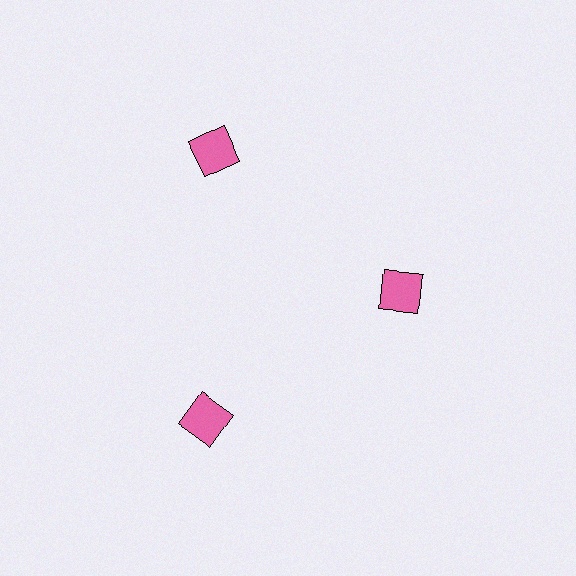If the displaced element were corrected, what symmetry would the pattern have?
It would have 3-fold rotational symmetry — the pattern would map onto itself every 120 degrees.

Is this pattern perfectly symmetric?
No. The 3 pink squares are arranged in a ring, but one element near the 3 o'clock position is pulled inward toward the center, breaking the 3-fold rotational symmetry.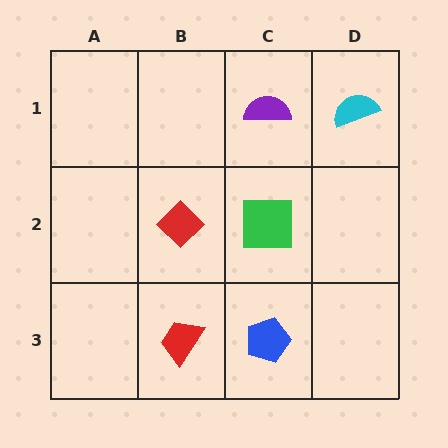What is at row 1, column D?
A cyan semicircle.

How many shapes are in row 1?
2 shapes.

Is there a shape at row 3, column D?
No, that cell is empty.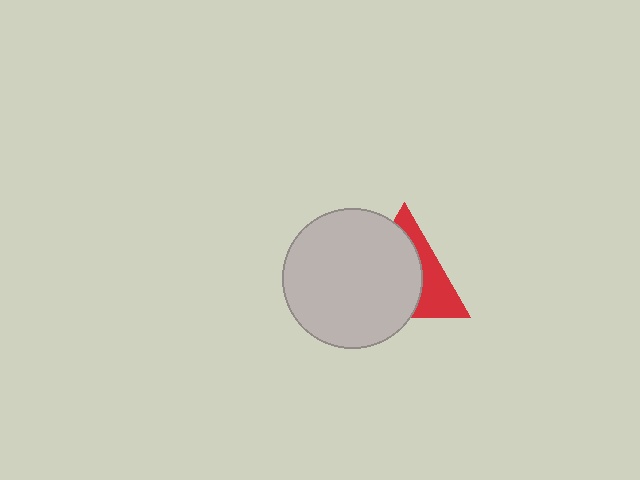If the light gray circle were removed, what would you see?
You would see the complete red triangle.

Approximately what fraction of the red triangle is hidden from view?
Roughly 63% of the red triangle is hidden behind the light gray circle.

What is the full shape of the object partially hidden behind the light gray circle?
The partially hidden object is a red triangle.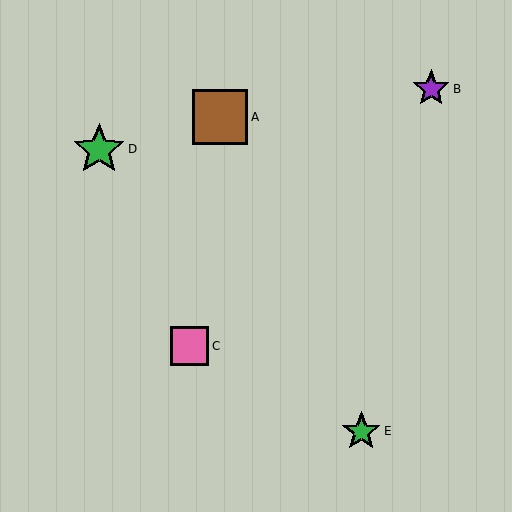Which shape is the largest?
The brown square (labeled A) is the largest.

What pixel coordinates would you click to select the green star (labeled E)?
Click at (361, 431) to select the green star E.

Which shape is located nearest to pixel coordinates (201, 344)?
The pink square (labeled C) at (190, 346) is nearest to that location.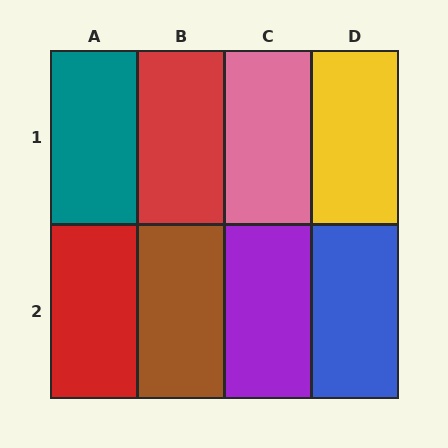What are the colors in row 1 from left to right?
Teal, red, pink, yellow.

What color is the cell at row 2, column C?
Purple.